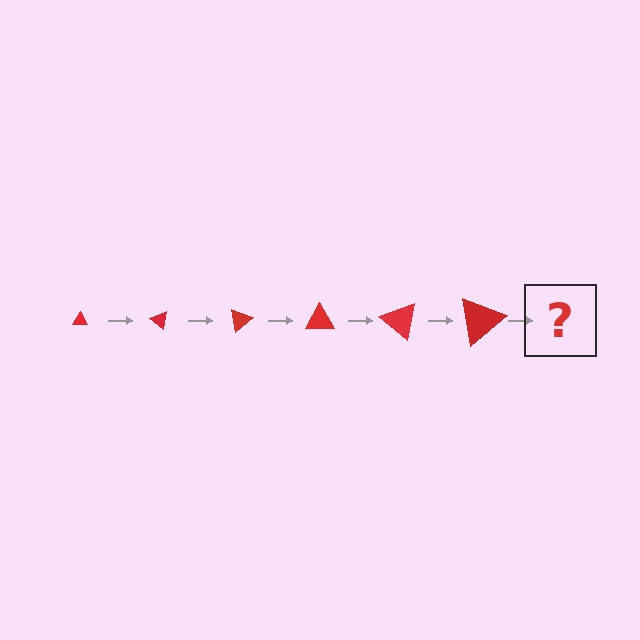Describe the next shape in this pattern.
It should be a triangle, larger than the previous one and rotated 240 degrees from the start.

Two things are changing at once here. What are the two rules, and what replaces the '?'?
The two rules are that the triangle grows larger each step and it rotates 40 degrees each step. The '?' should be a triangle, larger than the previous one and rotated 240 degrees from the start.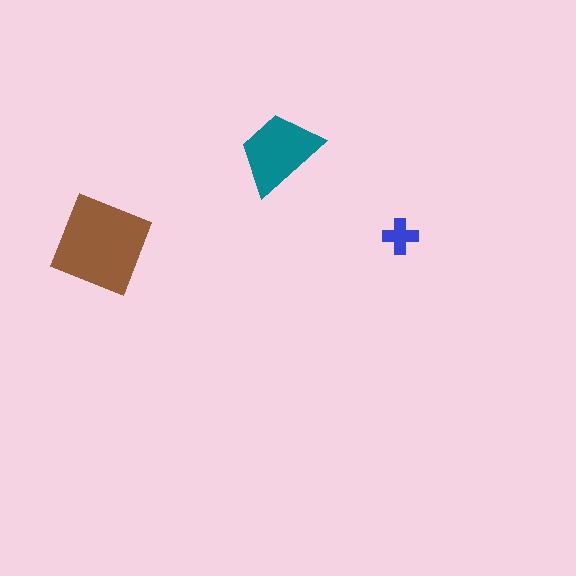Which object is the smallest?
The blue cross.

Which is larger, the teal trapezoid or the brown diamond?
The brown diamond.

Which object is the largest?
The brown diamond.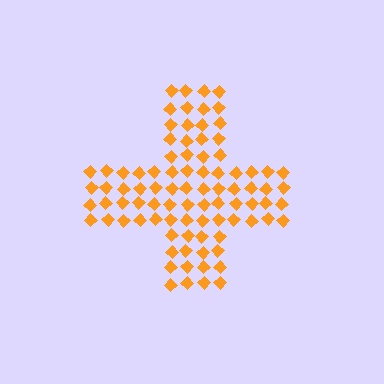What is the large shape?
The large shape is a cross.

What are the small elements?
The small elements are diamonds.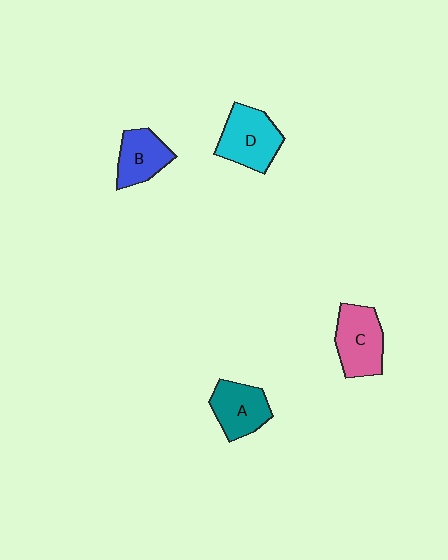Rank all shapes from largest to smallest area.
From largest to smallest: D (cyan), C (pink), A (teal), B (blue).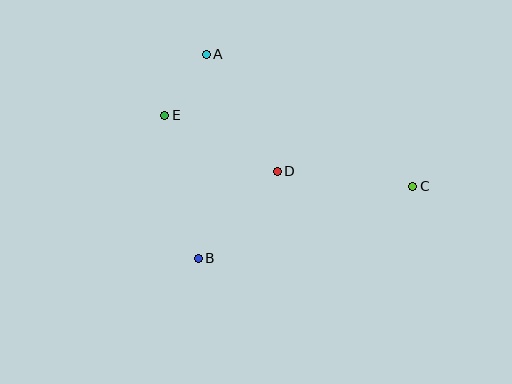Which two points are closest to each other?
Points A and E are closest to each other.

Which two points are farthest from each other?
Points C and E are farthest from each other.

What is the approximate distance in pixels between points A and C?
The distance between A and C is approximately 245 pixels.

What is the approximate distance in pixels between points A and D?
The distance between A and D is approximately 137 pixels.